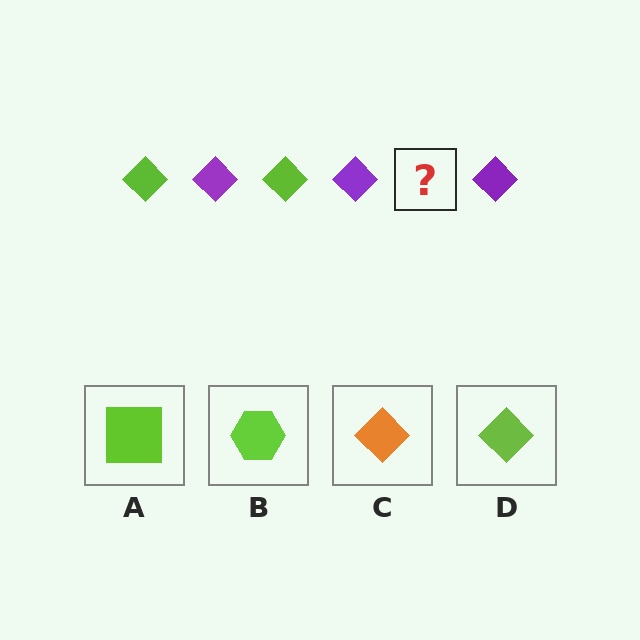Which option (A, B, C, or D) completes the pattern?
D.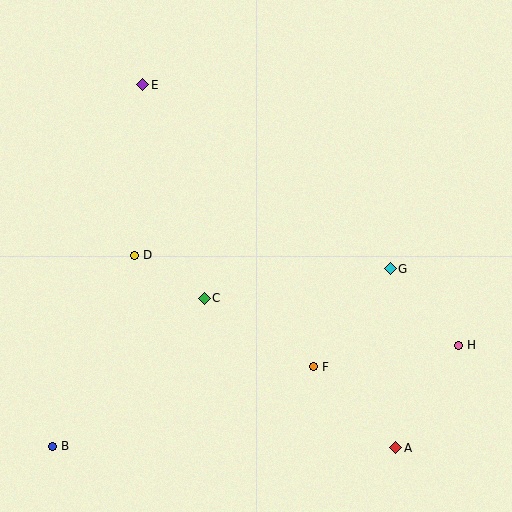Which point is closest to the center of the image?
Point C at (204, 298) is closest to the center.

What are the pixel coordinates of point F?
Point F is at (314, 367).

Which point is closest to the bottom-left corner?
Point B is closest to the bottom-left corner.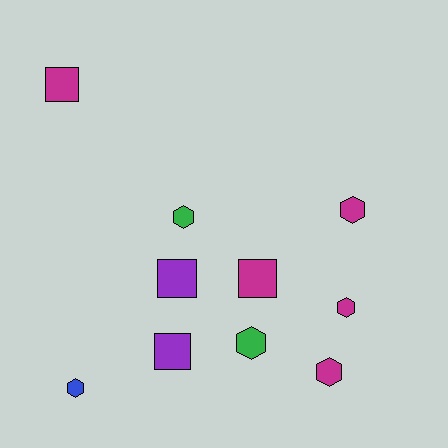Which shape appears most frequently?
Hexagon, with 6 objects.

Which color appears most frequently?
Magenta, with 5 objects.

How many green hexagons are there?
There are 2 green hexagons.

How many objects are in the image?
There are 10 objects.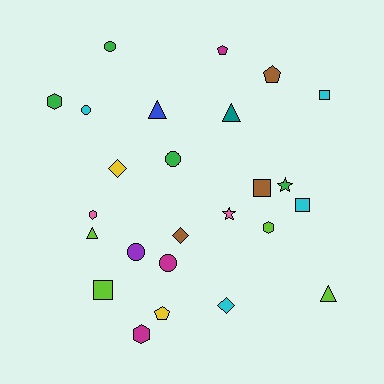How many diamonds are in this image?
There are 3 diamonds.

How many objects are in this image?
There are 25 objects.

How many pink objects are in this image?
There are 2 pink objects.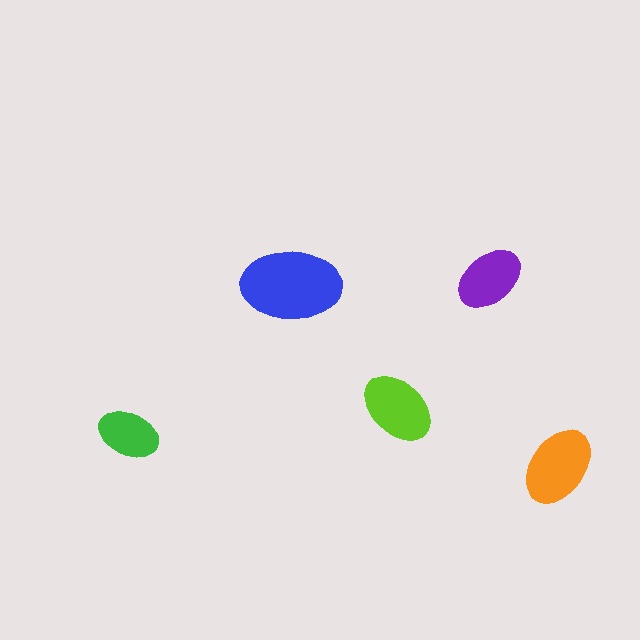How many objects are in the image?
There are 5 objects in the image.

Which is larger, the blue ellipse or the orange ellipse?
The blue one.